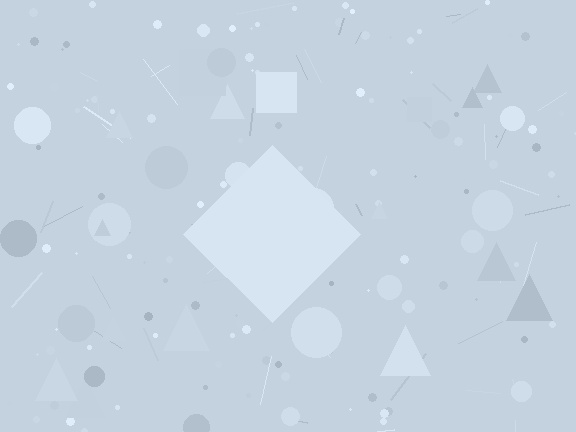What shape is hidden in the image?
A diamond is hidden in the image.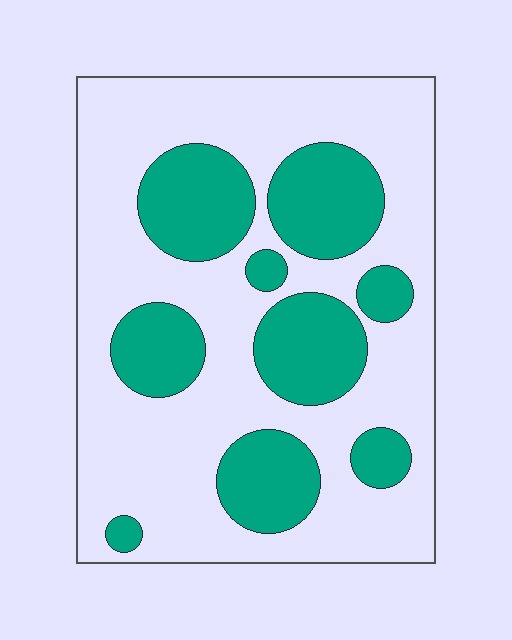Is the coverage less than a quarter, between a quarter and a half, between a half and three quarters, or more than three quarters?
Between a quarter and a half.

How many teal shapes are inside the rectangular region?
9.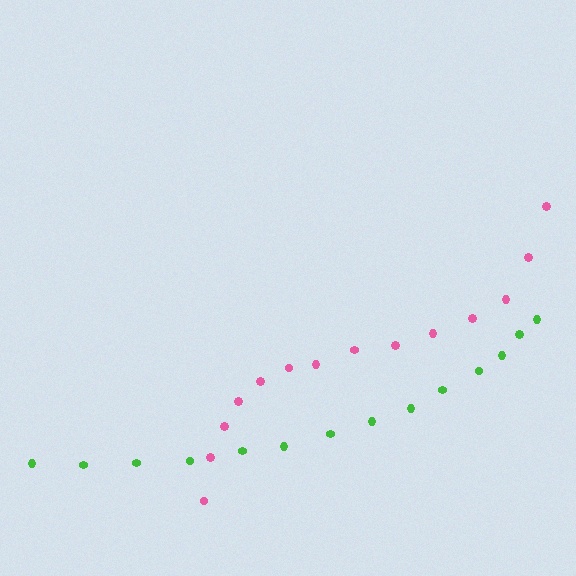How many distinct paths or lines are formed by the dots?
There are 2 distinct paths.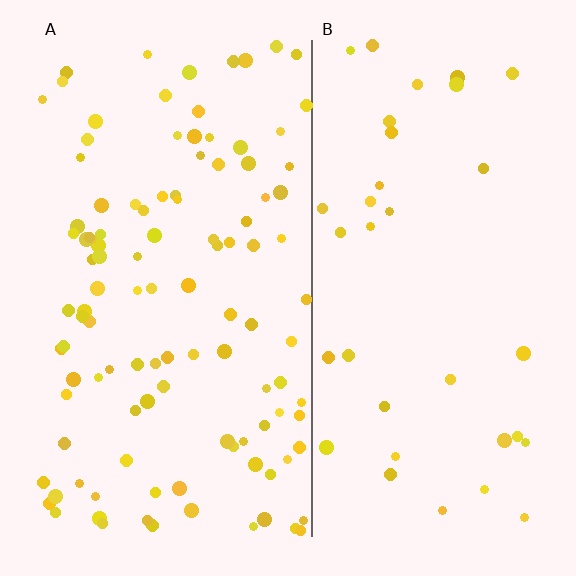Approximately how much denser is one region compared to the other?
Approximately 3.1× — region A over region B.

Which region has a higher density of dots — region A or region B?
A (the left).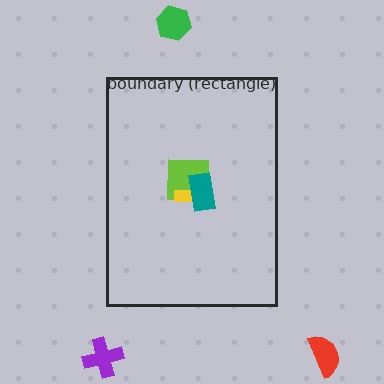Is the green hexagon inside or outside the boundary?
Outside.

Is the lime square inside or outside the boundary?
Inside.